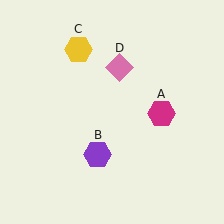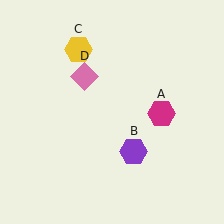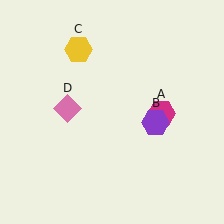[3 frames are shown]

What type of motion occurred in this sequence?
The purple hexagon (object B), pink diamond (object D) rotated counterclockwise around the center of the scene.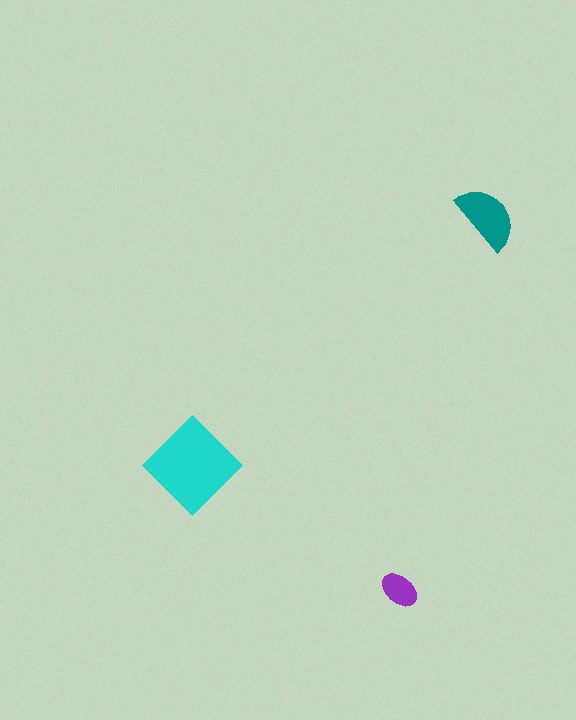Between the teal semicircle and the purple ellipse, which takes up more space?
The teal semicircle.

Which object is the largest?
The cyan diamond.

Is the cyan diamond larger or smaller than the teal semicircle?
Larger.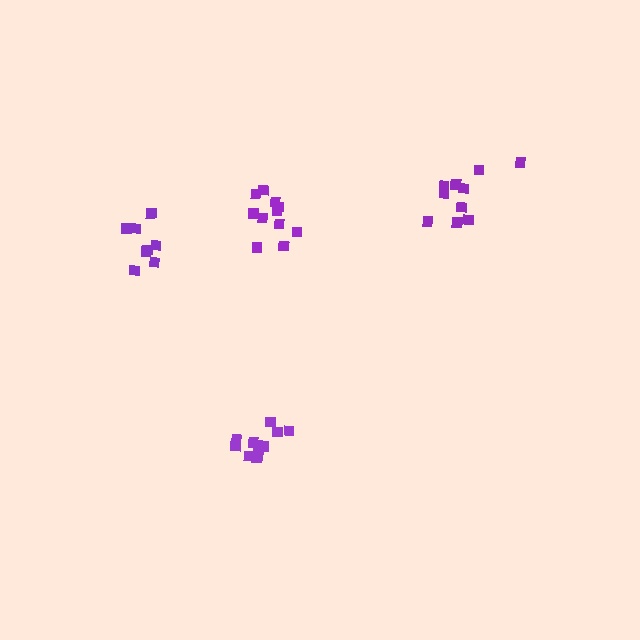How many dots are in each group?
Group 1: 9 dots, Group 2: 10 dots, Group 3: 10 dots, Group 4: 11 dots (40 total).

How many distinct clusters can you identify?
There are 4 distinct clusters.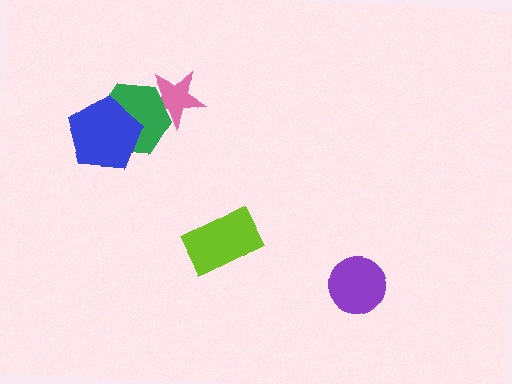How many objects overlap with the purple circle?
0 objects overlap with the purple circle.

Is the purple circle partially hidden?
No, no other shape covers it.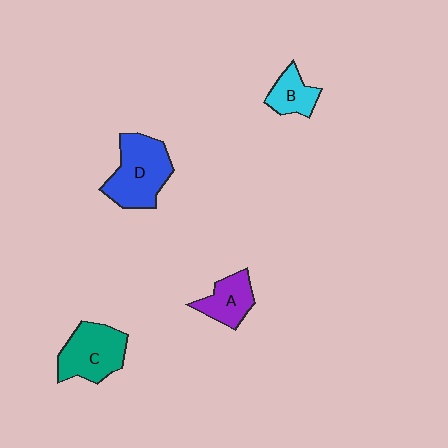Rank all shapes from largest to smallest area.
From largest to smallest: D (blue), C (teal), A (purple), B (cyan).